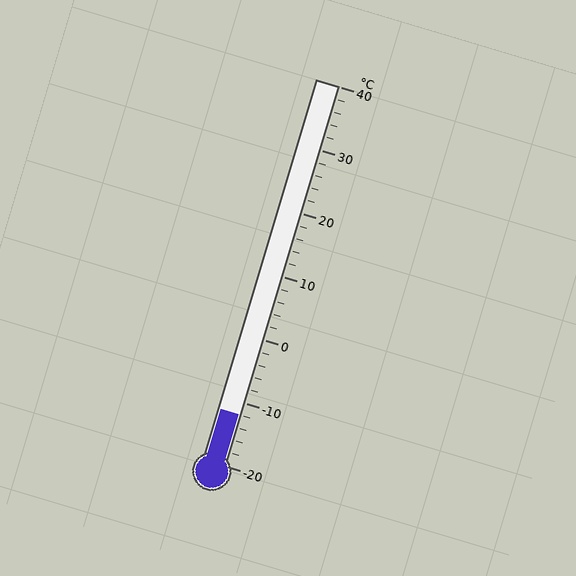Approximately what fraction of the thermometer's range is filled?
The thermometer is filled to approximately 15% of its range.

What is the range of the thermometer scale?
The thermometer scale ranges from -20°C to 40°C.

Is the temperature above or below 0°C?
The temperature is below 0°C.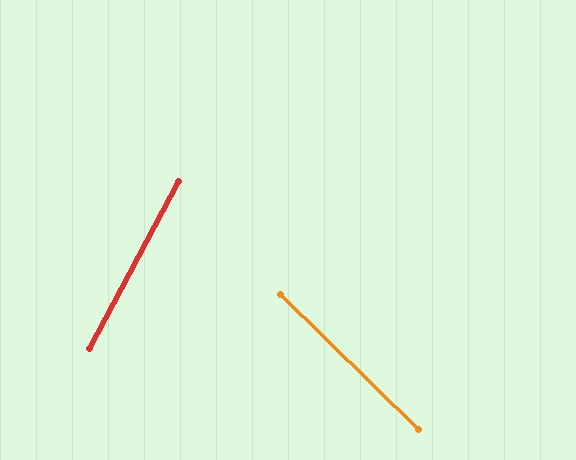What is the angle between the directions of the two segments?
Approximately 74 degrees.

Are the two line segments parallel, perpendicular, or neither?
Neither parallel nor perpendicular — they differ by about 74°.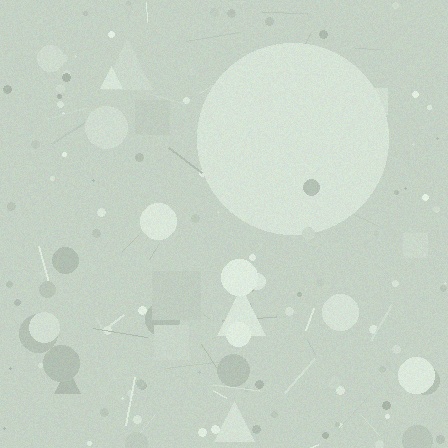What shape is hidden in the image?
A circle is hidden in the image.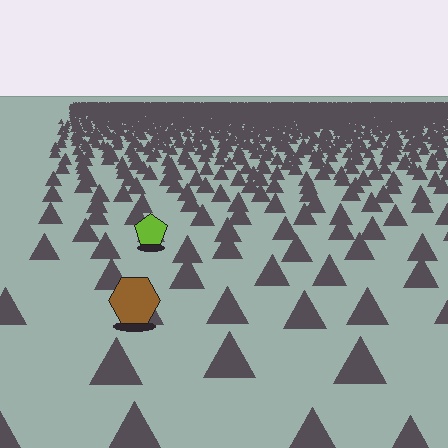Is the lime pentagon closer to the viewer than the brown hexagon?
No. The brown hexagon is closer — you can tell from the texture gradient: the ground texture is coarser near it.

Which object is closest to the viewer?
The brown hexagon is closest. The texture marks near it are larger and more spread out.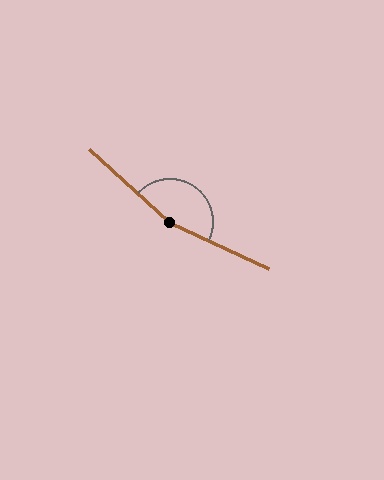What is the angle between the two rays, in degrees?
Approximately 163 degrees.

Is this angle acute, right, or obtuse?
It is obtuse.